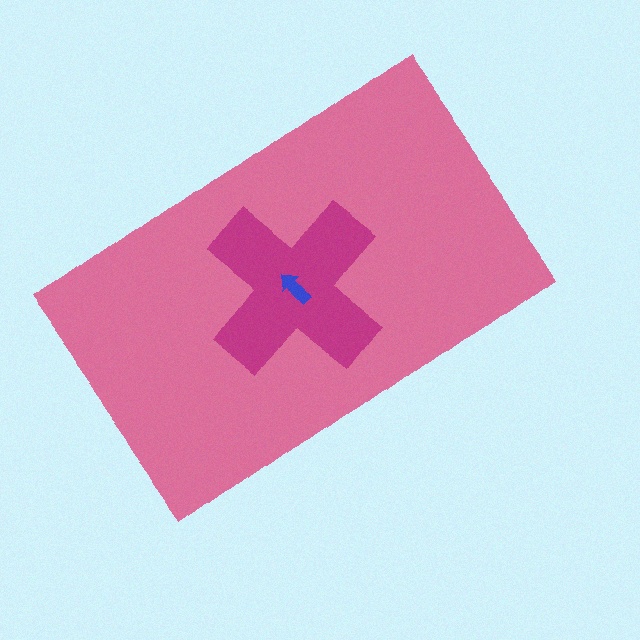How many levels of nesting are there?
3.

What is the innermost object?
The blue arrow.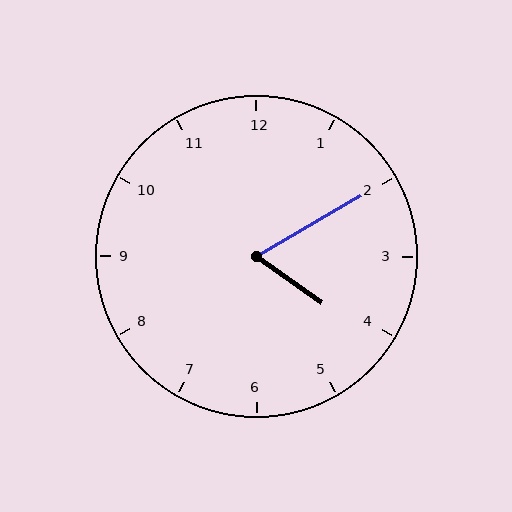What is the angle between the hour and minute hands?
Approximately 65 degrees.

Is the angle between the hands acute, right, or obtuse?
It is acute.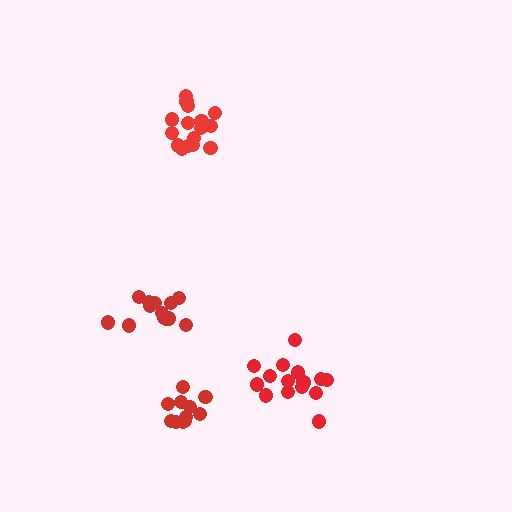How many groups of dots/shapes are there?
There are 4 groups.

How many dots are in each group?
Group 1: 15 dots, Group 2: 16 dots, Group 3: 11 dots, Group 4: 13 dots (55 total).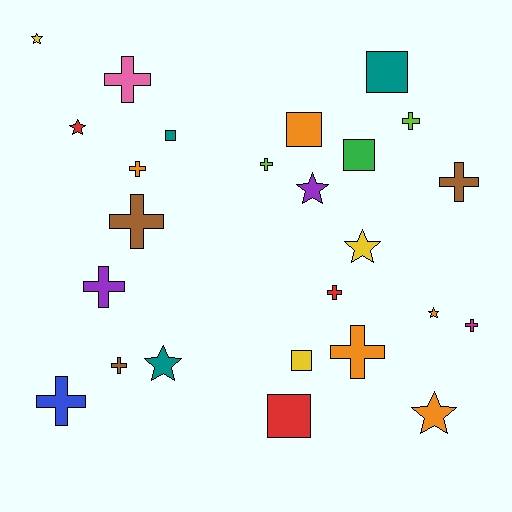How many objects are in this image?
There are 25 objects.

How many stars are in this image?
There are 7 stars.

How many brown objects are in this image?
There are 3 brown objects.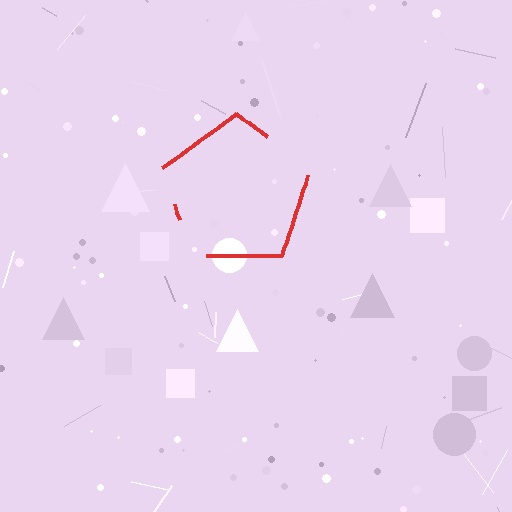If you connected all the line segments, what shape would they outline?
They would outline a pentagon.